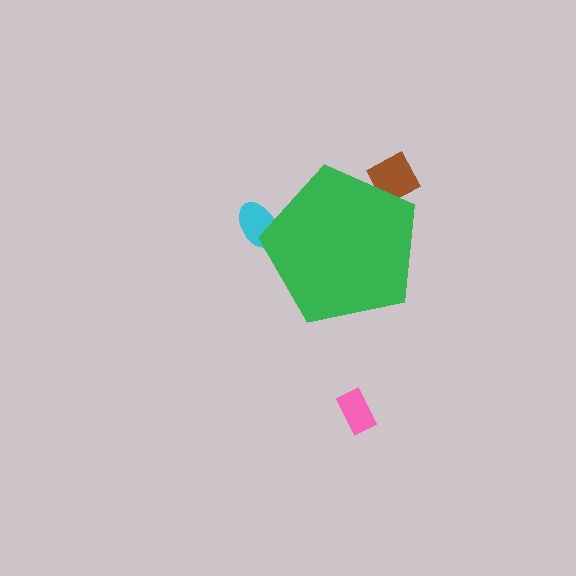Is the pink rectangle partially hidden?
No, the pink rectangle is fully visible.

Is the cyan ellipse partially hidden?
Yes, the cyan ellipse is partially hidden behind the green pentagon.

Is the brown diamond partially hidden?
Yes, the brown diamond is partially hidden behind the green pentagon.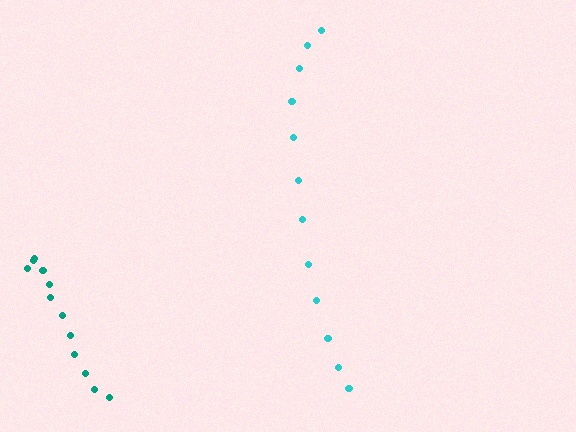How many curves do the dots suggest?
There are 2 distinct paths.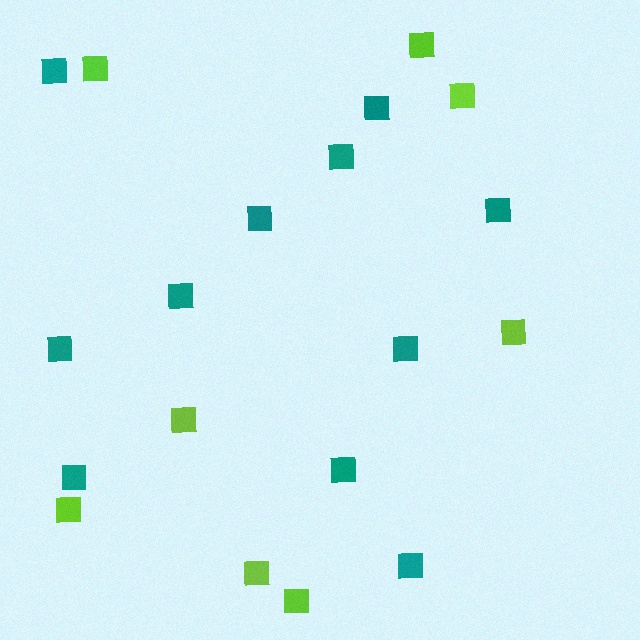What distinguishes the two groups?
There are 2 groups: one group of teal squares (11) and one group of lime squares (8).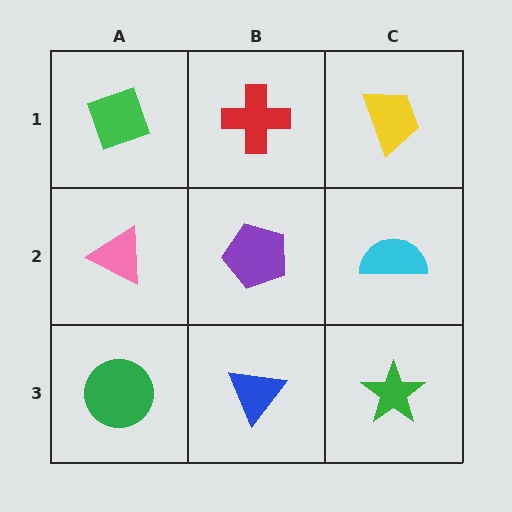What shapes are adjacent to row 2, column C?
A yellow trapezoid (row 1, column C), a green star (row 3, column C), a purple pentagon (row 2, column B).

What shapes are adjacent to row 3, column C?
A cyan semicircle (row 2, column C), a blue triangle (row 3, column B).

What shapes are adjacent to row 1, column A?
A pink triangle (row 2, column A), a red cross (row 1, column B).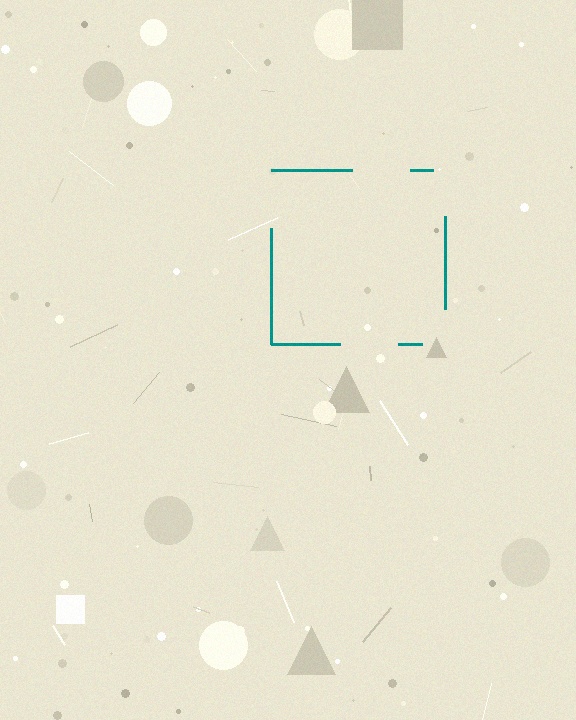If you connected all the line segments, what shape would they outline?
They would outline a square.